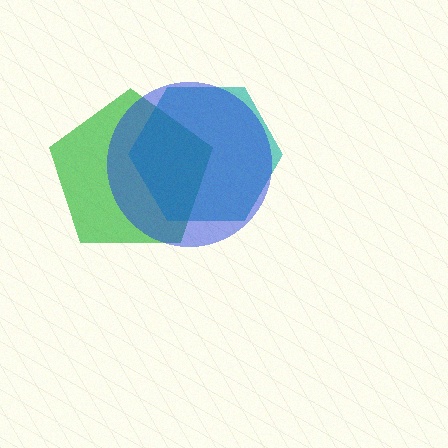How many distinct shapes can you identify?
There are 3 distinct shapes: a green pentagon, a teal hexagon, a blue circle.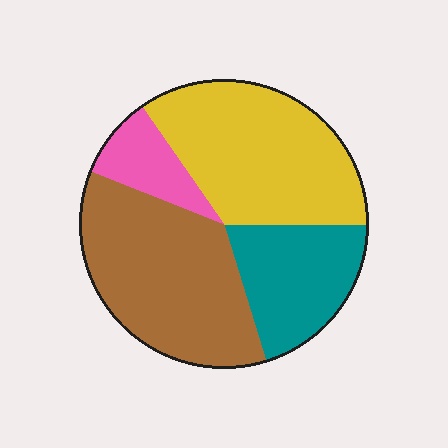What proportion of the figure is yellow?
Yellow covers about 35% of the figure.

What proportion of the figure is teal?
Teal covers about 20% of the figure.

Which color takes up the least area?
Pink, at roughly 10%.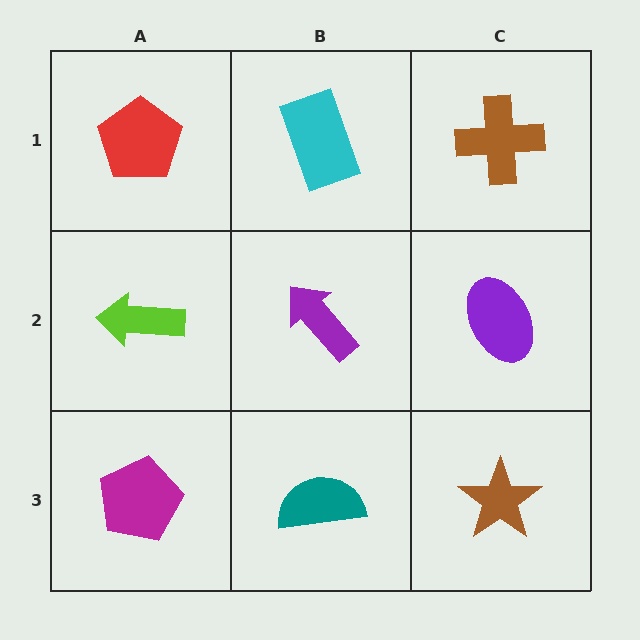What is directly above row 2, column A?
A red pentagon.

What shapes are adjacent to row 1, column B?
A purple arrow (row 2, column B), a red pentagon (row 1, column A), a brown cross (row 1, column C).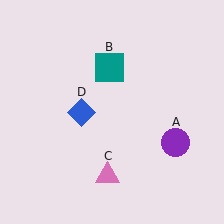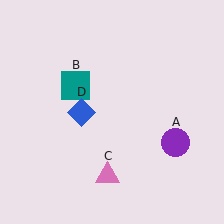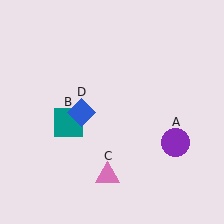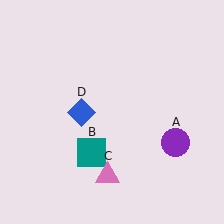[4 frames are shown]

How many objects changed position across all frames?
1 object changed position: teal square (object B).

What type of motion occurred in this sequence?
The teal square (object B) rotated counterclockwise around the center of the scene.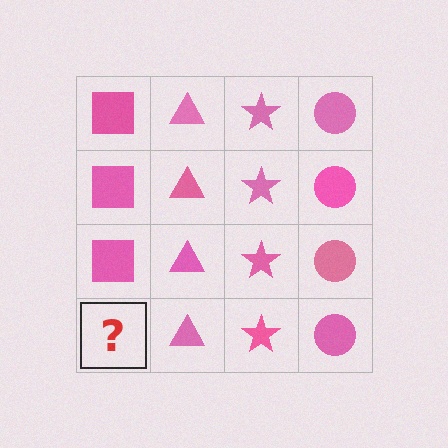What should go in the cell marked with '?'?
The missing cell should contain a pink square.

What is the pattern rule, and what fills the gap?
The rule is that each column has a consistent shape. The gap should be filled with a pink square.